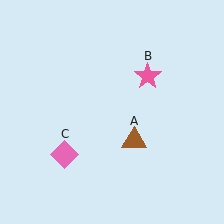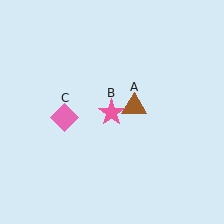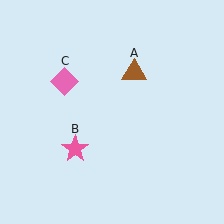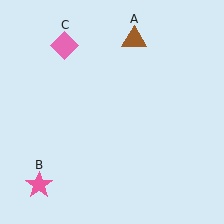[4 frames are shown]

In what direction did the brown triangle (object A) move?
The brown triangle (object A) moved up.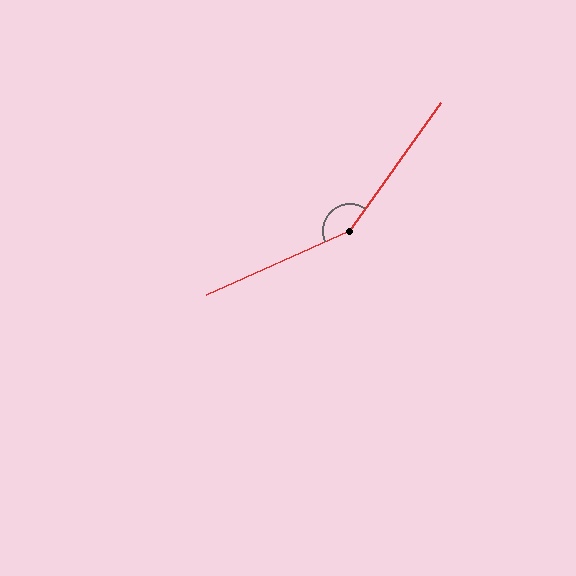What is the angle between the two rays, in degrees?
Approximately 149 degrees.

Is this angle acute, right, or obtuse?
It is obtuse.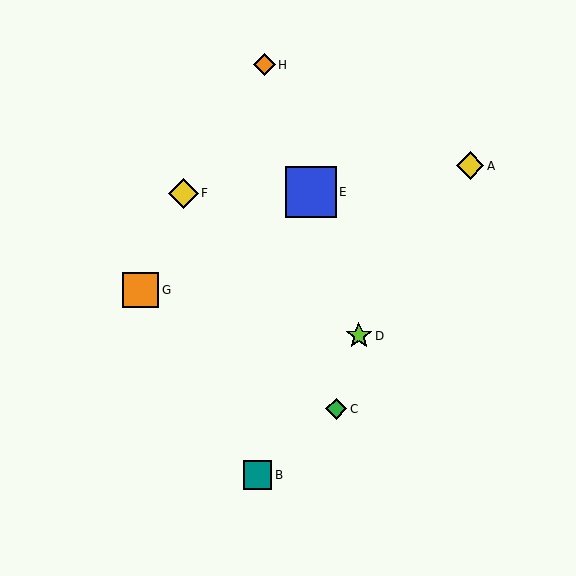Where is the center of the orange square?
The center of the orange square is at (141, 290).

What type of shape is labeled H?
Shape H is an orange diamond.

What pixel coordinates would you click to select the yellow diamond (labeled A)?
Click at (470, 166) to select the yellow diamond A.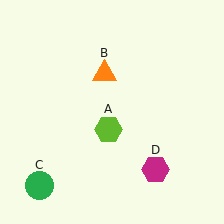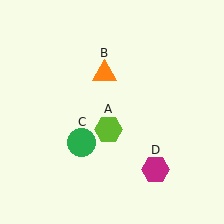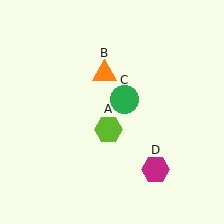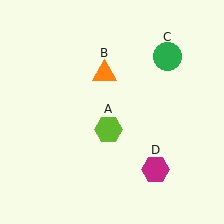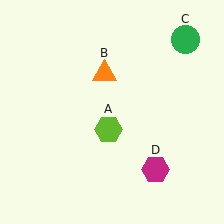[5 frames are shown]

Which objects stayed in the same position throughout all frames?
Lime hexagon (object A) and orange triangle (object B) and magenta hexagon (object D) remained stationary.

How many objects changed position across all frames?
1 object changed position: green circle (object C).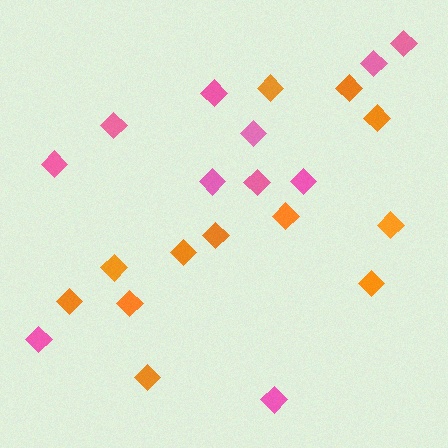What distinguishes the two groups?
There are 2 groups: one group of pink diamonds (11) and one group of orange diamonds (12).